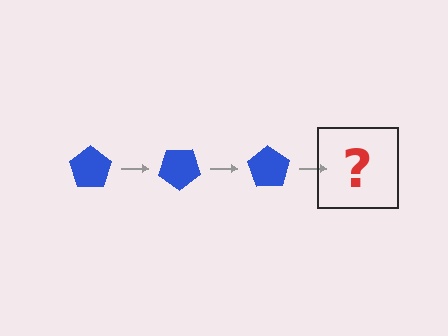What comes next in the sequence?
The next element should be a blue pentagon rotated 105 degrees.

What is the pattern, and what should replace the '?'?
The pattern is that the pentagon rotates 35 degrees each step. The '?' should be a blue pentagon rotated 105 degrees.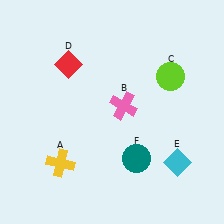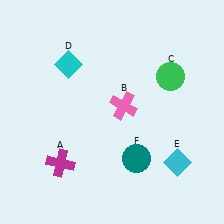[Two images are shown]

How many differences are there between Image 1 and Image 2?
There are 3 differences between the two images.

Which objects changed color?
A changed from yellow to magenta. C changed from lime to green. D changed from red to cyan.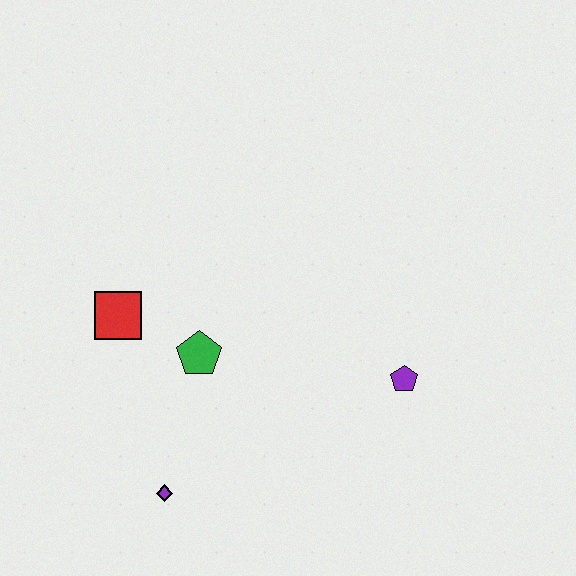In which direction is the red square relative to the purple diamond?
The red square is above the purple diamond.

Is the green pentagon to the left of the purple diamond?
No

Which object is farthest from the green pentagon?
The purple pentagon is farthest from the green pentagon.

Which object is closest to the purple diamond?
The green pentagon is closest to the purple diamond.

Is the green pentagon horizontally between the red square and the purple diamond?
No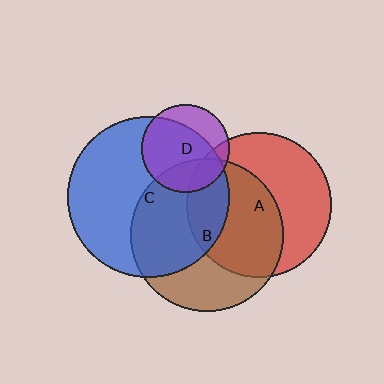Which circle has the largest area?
Circle C (blue).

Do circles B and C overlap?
Yes.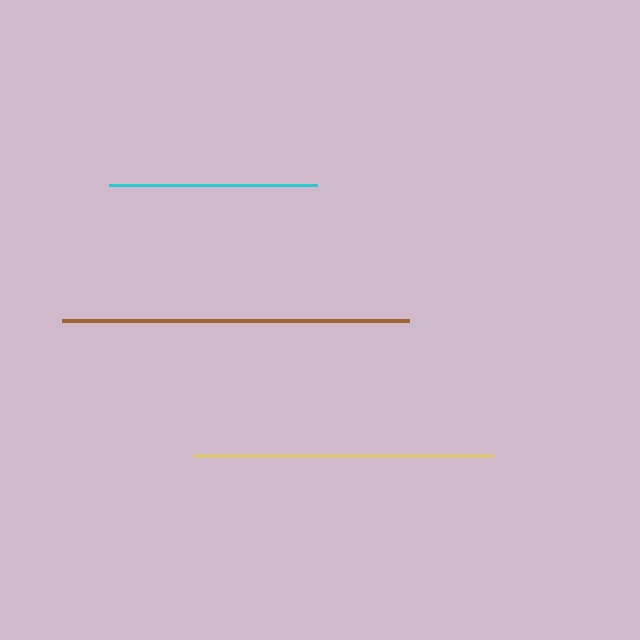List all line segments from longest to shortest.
From longest to shortest: brown, yellow, cyan.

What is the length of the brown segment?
The brown segment is approximately 347 pixels long.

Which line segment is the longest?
The brown line is the longest at approximately 347 pixels.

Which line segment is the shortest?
The cyan line is the shortest at approximately 207 pixels.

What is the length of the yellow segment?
The yellow segment is approximately 298 pixels long.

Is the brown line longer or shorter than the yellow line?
The brown line is longer than the yellow line.